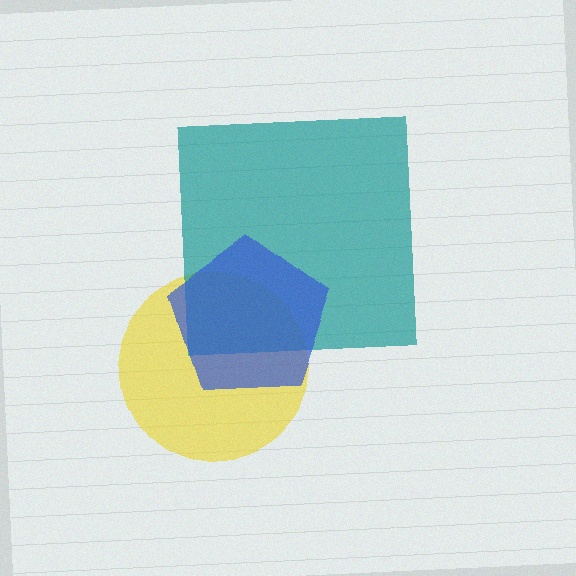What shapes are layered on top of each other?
The layered shapes are: a yellow circle, a teal square, a blue pentagon.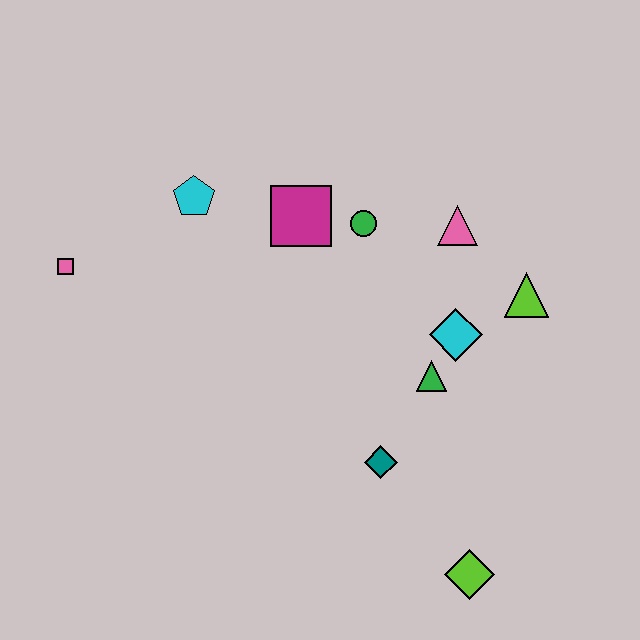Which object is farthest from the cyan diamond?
The pink square is farthest from the cyan diamond.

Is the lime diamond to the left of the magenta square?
No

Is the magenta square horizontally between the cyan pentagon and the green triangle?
Yes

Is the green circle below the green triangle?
No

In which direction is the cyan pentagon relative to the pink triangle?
The cyan pentagon is to the left of the pink triangle.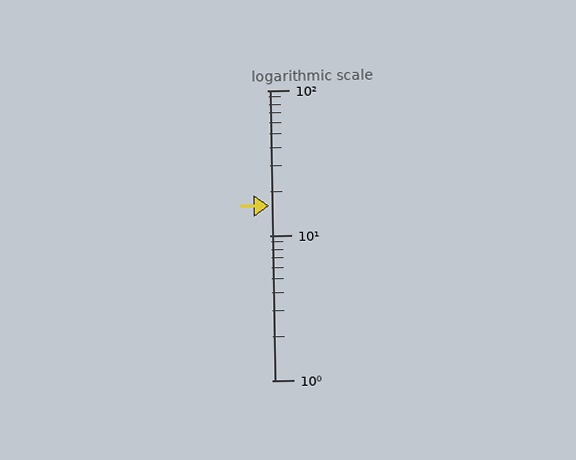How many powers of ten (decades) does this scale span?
The scale spans 2 decades, from 1 to 100.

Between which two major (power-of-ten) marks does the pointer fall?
The pointer is between 10 and 100.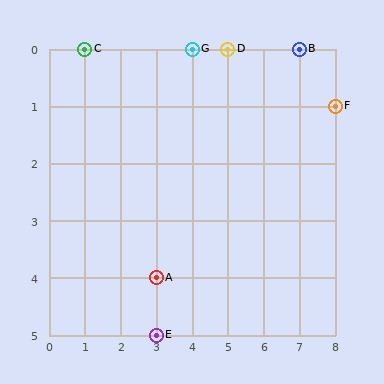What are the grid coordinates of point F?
Point F is at grid coordinates (8, 1).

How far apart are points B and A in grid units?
Points B and A are 4 columns and 4 rows apart (about 5.7 grid units diagonally).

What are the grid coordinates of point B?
Point B is at grid coordinates (7, 0).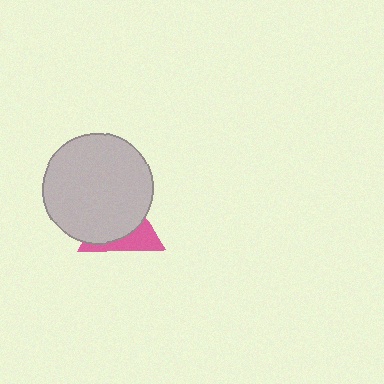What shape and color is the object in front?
The object in front is a light gray circle.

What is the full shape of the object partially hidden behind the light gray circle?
The partially hidden object is a pink triangle.